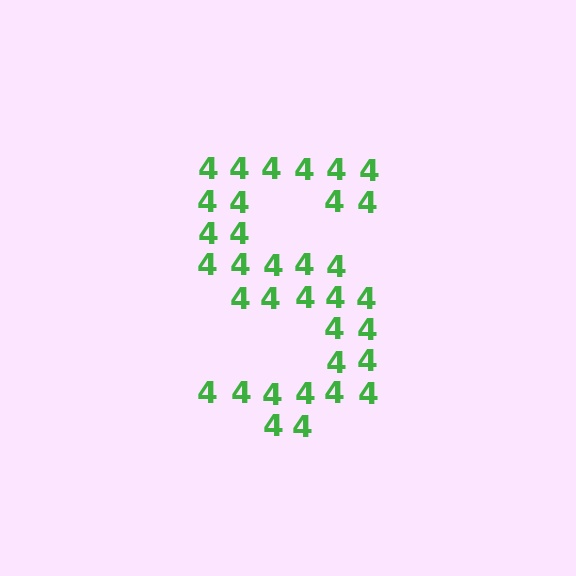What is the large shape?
The large shape is the letter S.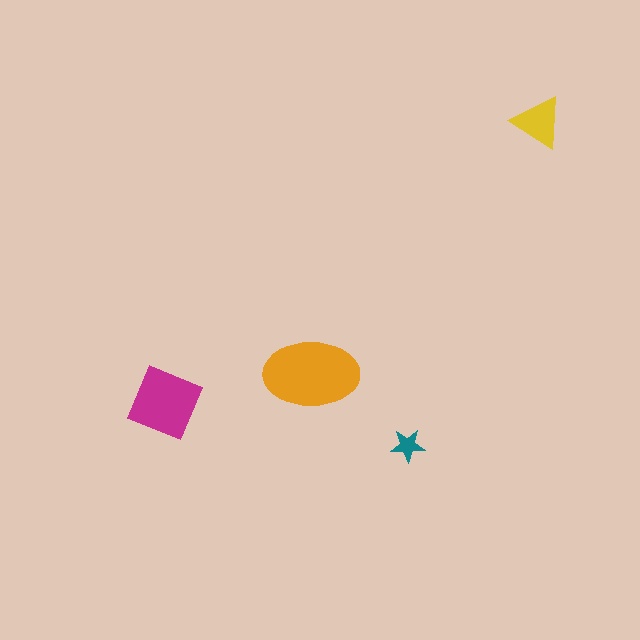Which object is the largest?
The orange ellipse.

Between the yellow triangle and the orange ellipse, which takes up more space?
The orange ellipse.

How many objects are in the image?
There are 4 objects in the image.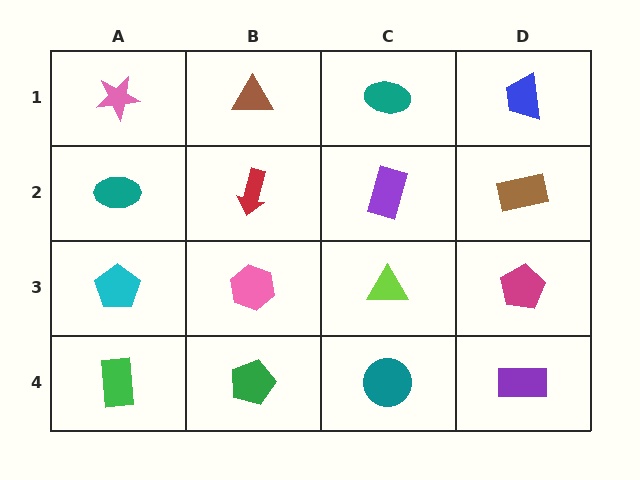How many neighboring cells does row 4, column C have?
3.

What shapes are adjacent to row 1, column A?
A teal ellipse (row 2, column A), a brown triangle (row 1, column B).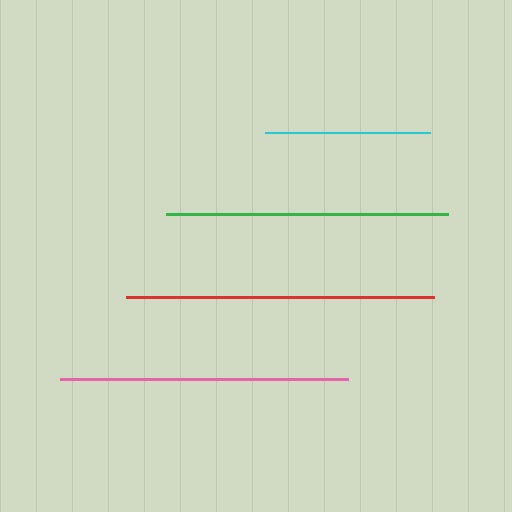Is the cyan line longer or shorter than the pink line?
The pink line is longer than the cyan line.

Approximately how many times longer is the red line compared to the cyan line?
The red line is approximately 1.9 times the length of the cyan line.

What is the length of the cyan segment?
The cyan segment is approximately 165 pixels long.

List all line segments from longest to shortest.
From longest to shortest: red, pink, green, cyan.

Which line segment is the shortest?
The cyan line is the shortest at approximately 165 pixels.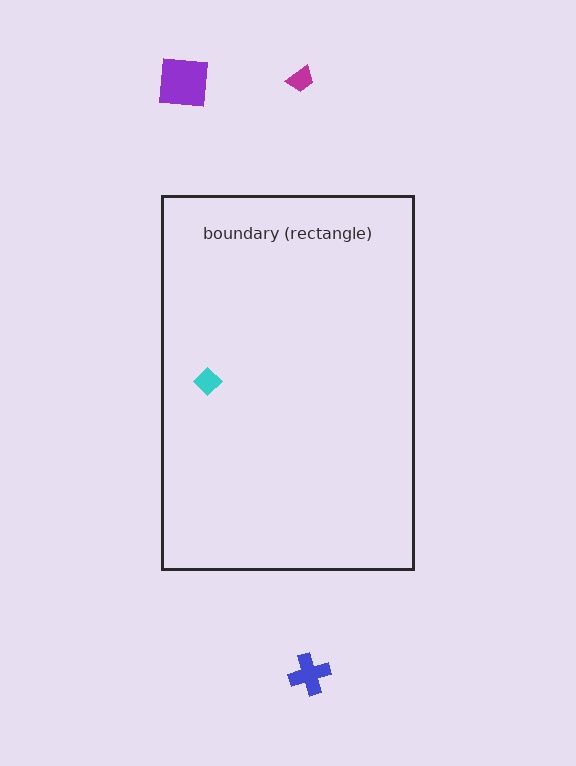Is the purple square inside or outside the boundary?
Outside.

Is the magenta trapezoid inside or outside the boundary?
Outside.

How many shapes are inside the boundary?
1 inside, 3 outside.